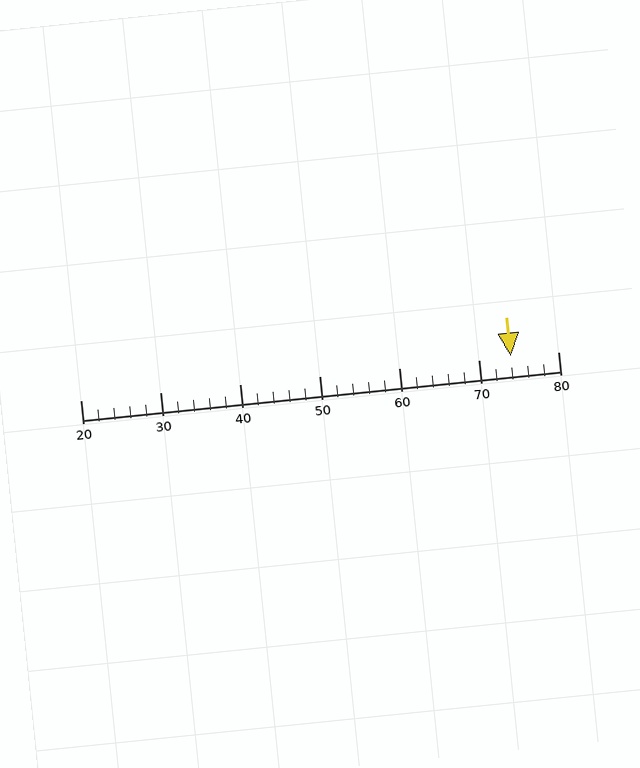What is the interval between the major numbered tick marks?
The major tick marks are spaced 10 units apart.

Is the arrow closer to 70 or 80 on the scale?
The arrow is closer to 70.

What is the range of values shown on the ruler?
The ruler shows values from 20 to 80.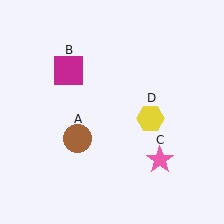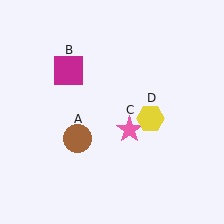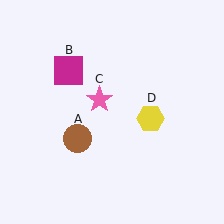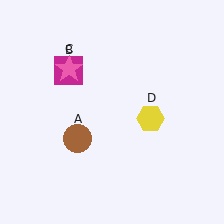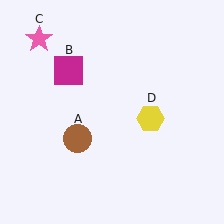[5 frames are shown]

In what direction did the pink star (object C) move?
The pink star (object C) moved up and to the left.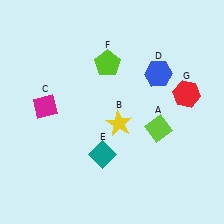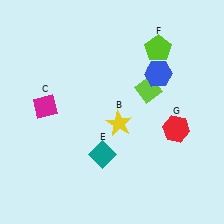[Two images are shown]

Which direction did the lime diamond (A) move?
The lime diamond (A) moved up.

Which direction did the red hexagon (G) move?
The red hexagon (G) moved down.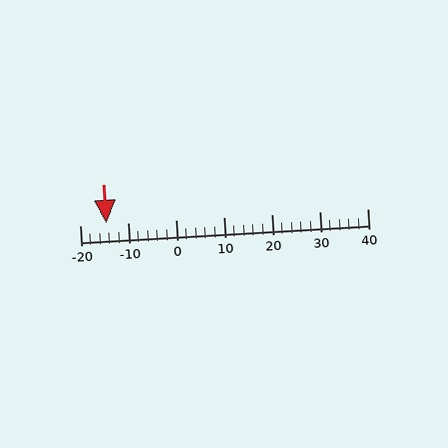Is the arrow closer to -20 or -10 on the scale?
The arrow is closer to -10.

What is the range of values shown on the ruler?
The ruler shows values from -20 to 40.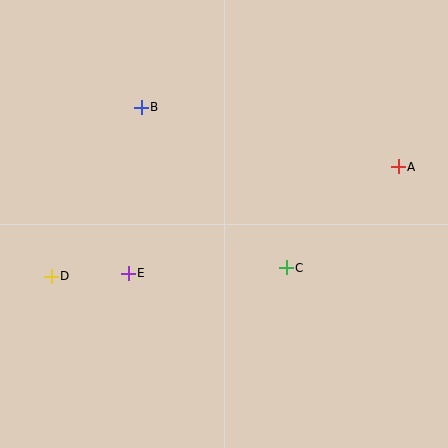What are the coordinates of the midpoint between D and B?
The midpoint between D and B is at (96, 192).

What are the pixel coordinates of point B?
Point B is at (141, 107).